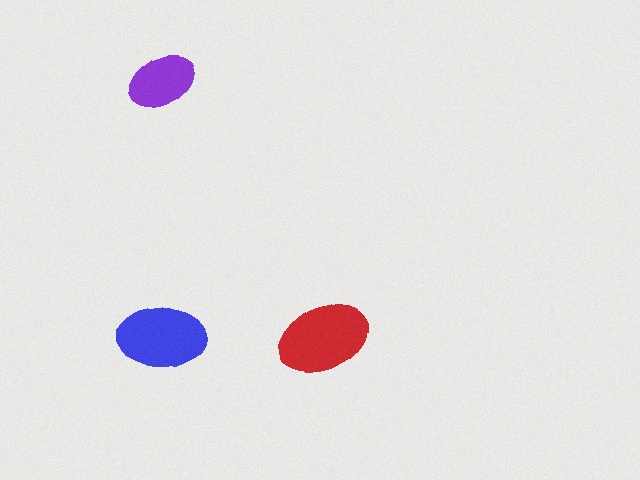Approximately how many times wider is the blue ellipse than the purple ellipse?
About 1.5 times wider.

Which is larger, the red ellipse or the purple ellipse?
The red one.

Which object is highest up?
The purple ellipse is topmost.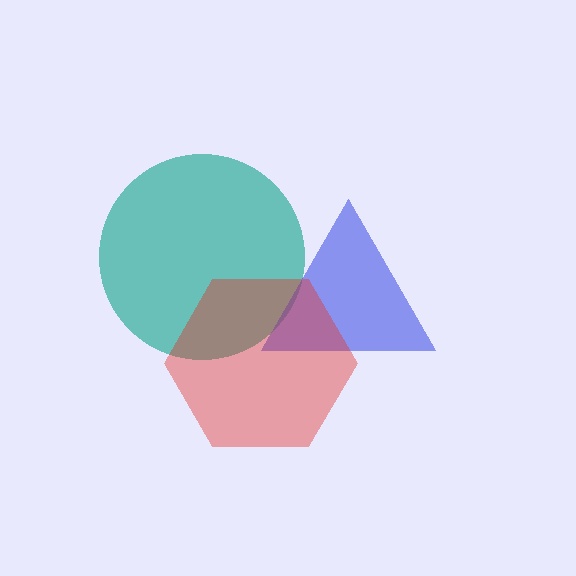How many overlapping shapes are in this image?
There are 3 overlapping shapes in the image.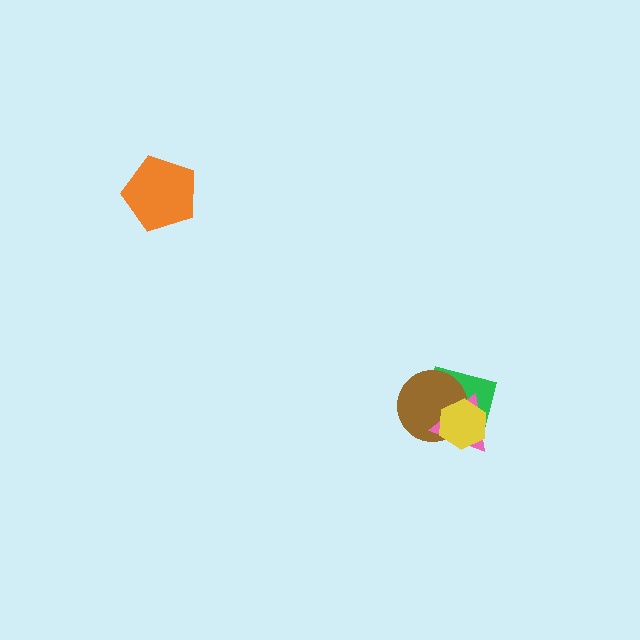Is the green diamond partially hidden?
Yes, it is partially covered by another shape.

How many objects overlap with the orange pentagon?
0 objects overlap with the orange pentagon.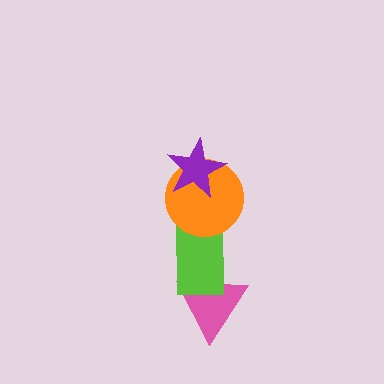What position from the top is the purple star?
The purple star is 1st from the top.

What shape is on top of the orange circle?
The purple star is on top of the orange circle.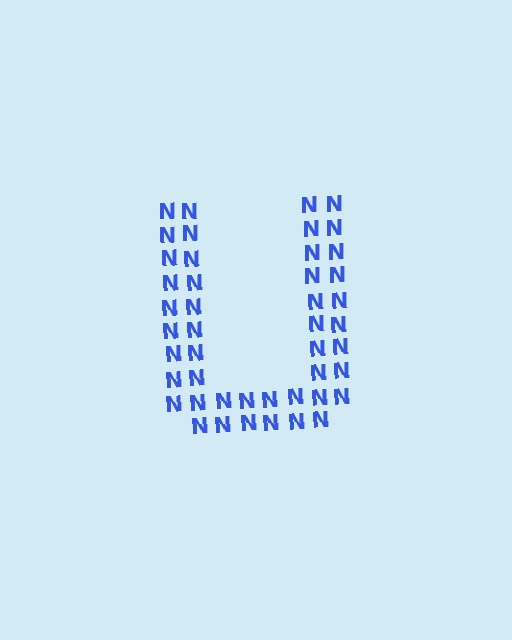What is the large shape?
The large shape is the letter U.